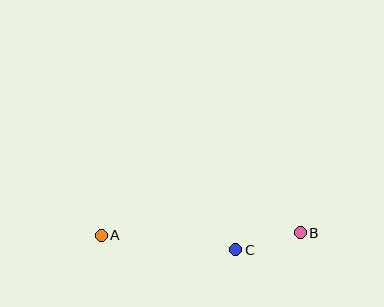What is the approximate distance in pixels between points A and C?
The distance between A and C is approximately 136 pixels.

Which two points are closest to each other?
Points B and C are closest to each other.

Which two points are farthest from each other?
Points A and B are farthest from each other.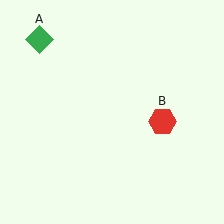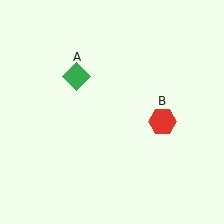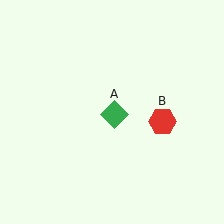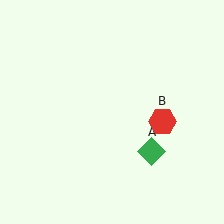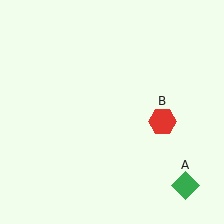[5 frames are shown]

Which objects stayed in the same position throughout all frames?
Red hexagon (object B) remained stationary.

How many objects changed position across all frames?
1 object changed position: green diamond (object A).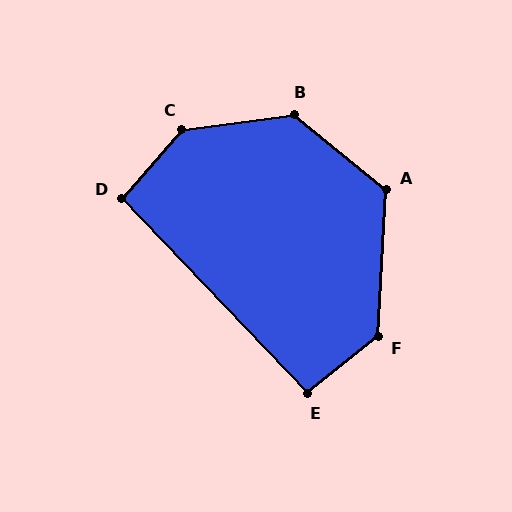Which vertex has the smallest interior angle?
D, at approximately 95 degrees.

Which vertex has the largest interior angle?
C, at approximately 139 degrees.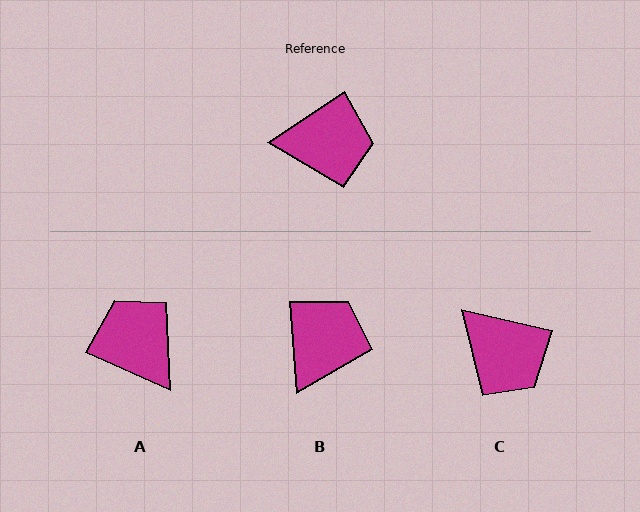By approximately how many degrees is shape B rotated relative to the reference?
Approximately 61 degrees counter-clockwise.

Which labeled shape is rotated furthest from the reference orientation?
A, about 123 degrees away.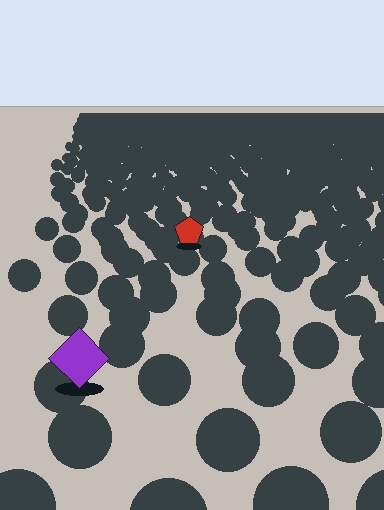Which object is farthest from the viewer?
The red pentagon is farthest from the viewer. It appears smaller and the ground texture around it is denser.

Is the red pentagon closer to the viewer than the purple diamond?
No. The purple diamond is closer — you can tell from the texture gradient: the ground texture is coarser near it.